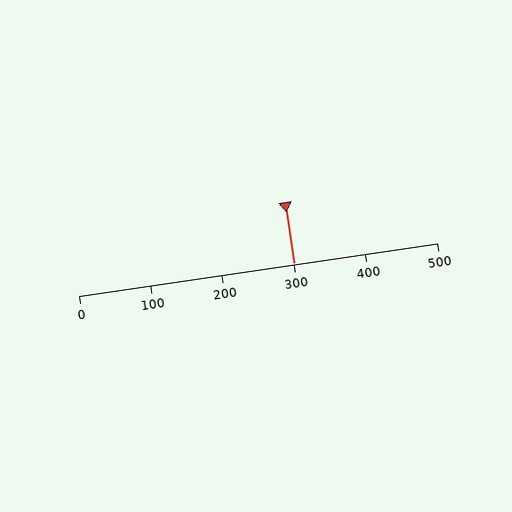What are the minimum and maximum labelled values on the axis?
The axis runs from 0 to 500.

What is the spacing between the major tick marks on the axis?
The major ticks are spaced 100 apart.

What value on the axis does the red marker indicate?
The marker indicates approximately 300.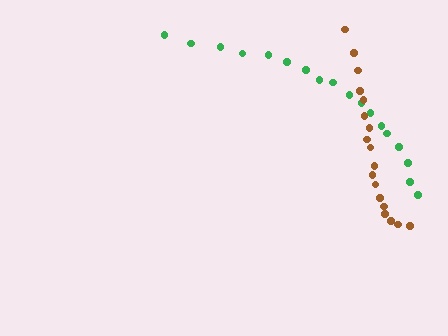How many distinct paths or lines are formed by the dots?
There are 2 distinct paths.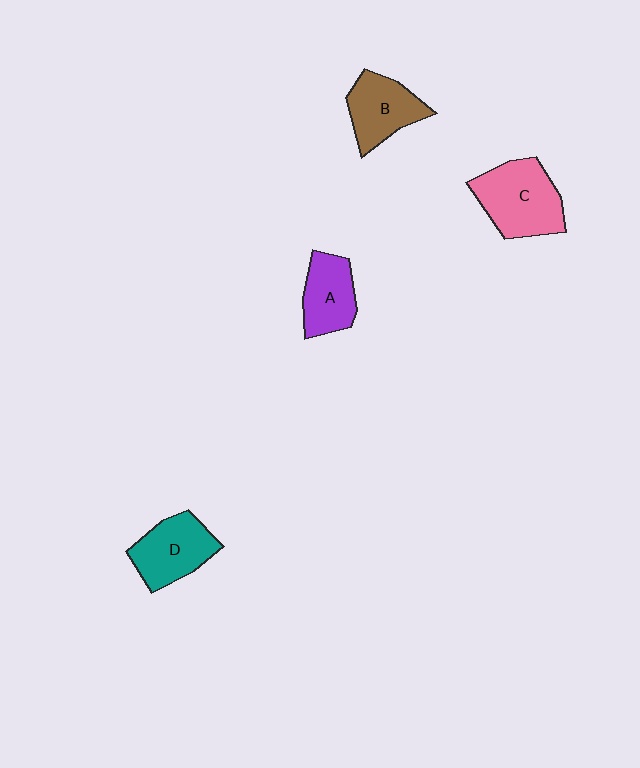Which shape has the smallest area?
Shape A (purple).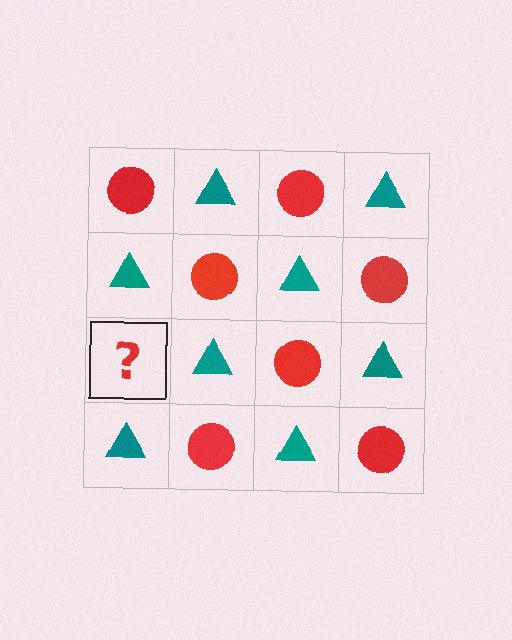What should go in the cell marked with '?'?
The missing cell should contain a red circle.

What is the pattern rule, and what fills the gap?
The rule is that it alternates red circle and teal triangle in a checkerboard pattern. The gap should be filled with a red circle.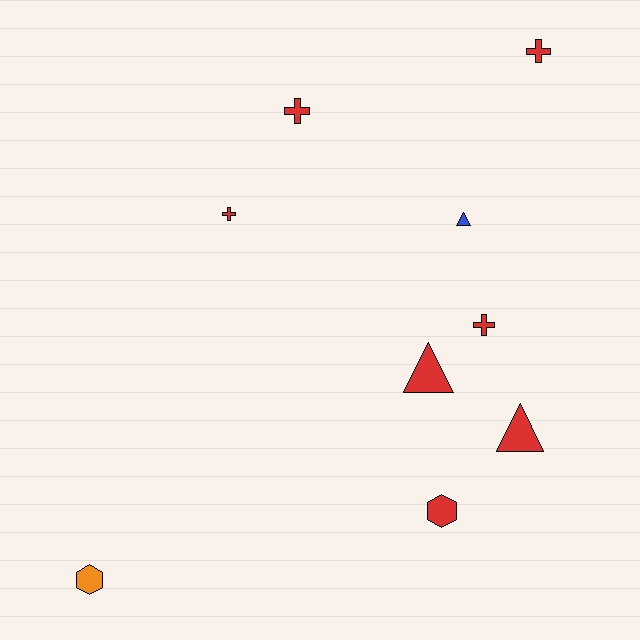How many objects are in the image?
There are 9 objects.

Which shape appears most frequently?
Cross, with 4 objects.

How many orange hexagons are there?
There is 1 orange hexagon.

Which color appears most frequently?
Red, with 7 objects.